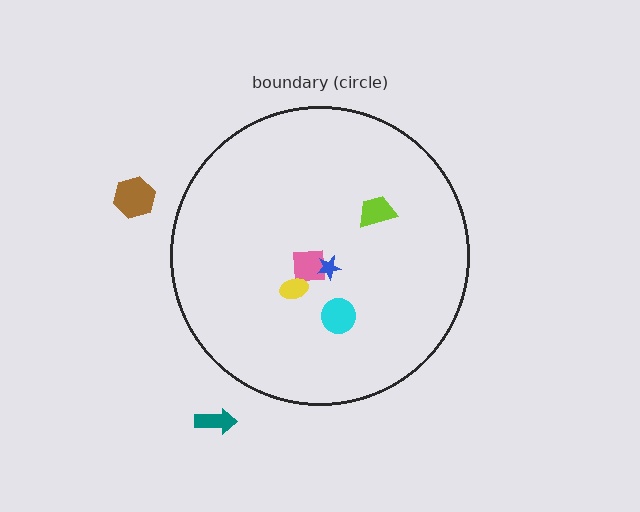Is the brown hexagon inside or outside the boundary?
Outside.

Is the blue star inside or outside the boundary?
Inside.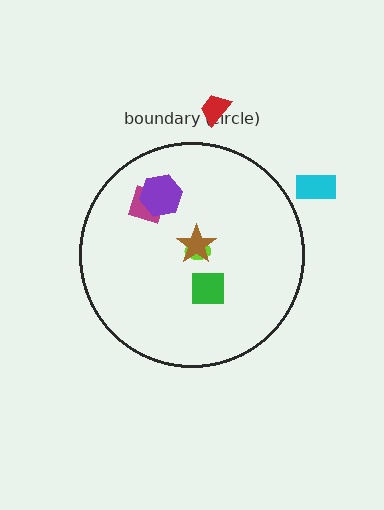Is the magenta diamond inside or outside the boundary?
Inside.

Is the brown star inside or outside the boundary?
Inside.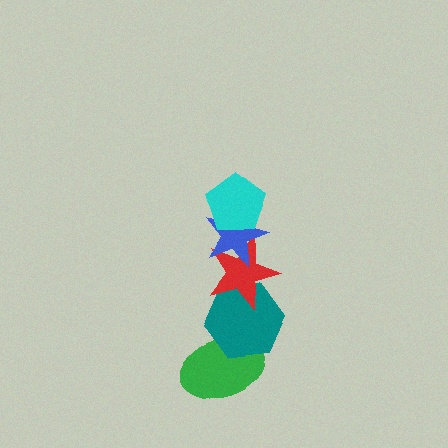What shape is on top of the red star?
The blue star is on top of the red star.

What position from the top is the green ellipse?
The green ellipse is 5th from the top.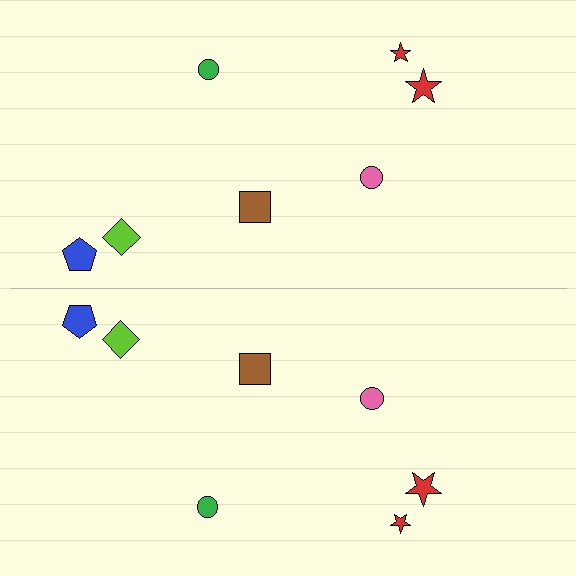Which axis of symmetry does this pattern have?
The pattern has a horizontal axis of symmetry running through the center of the image.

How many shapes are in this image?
There are 14 shapes in this image.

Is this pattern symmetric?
Yes, this pattern has bilateral (reflection) symmetry.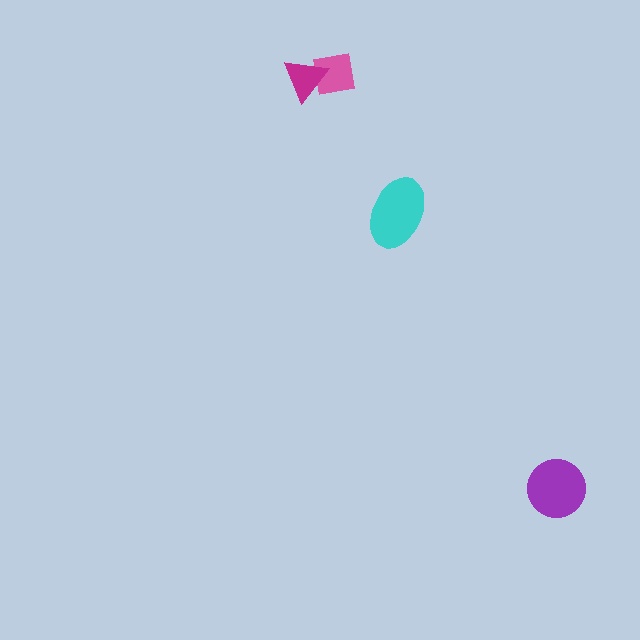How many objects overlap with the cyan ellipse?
0 objects overlap with the cyan ellipse.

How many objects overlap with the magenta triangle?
1 object overlaps with the magenta triangle.